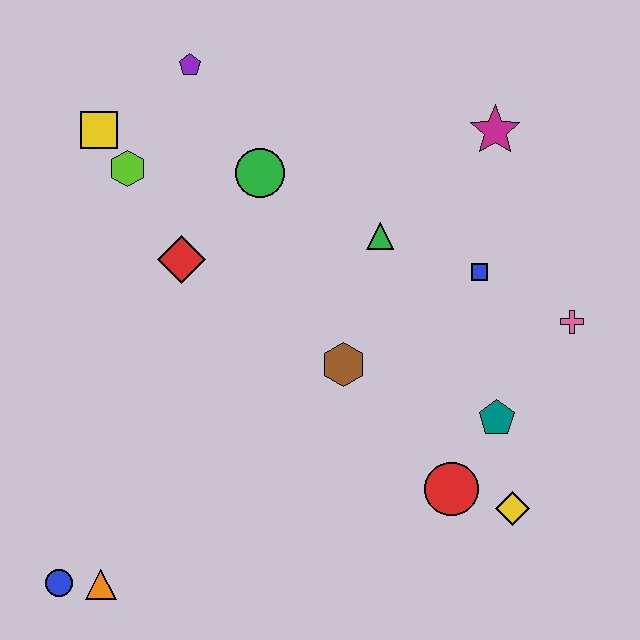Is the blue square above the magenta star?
No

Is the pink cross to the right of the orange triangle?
Yes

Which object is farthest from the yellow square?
The yellow diamond is farthest from the yellow square.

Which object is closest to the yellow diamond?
The red circle is closest to the yellow diamond.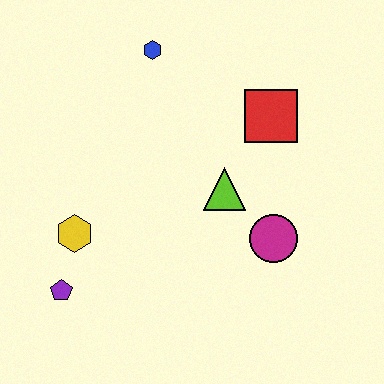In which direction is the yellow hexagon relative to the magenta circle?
The yellow hexagon is to the left of the magenta circle.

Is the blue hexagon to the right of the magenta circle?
No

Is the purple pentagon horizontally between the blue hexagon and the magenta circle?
No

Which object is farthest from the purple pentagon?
The red square is farthest from the purple pentagon.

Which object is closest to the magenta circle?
The lime triangle is closest to the magenta circle.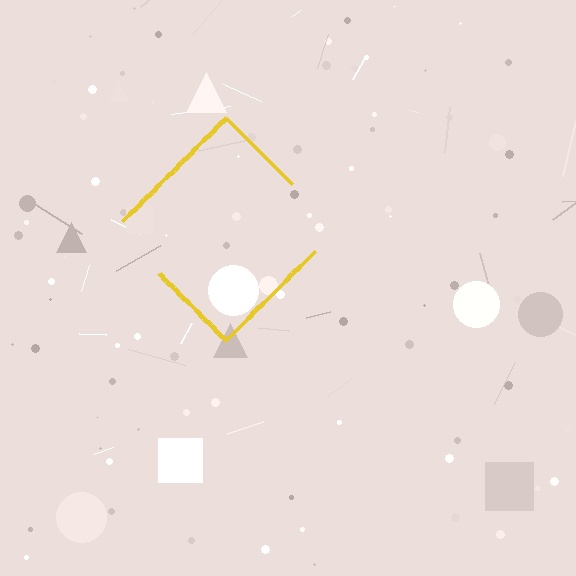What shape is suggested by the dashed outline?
The dashed outline suggests a diamond.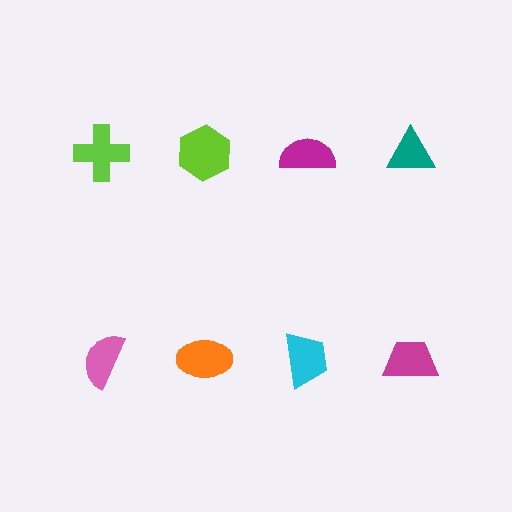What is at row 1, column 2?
A lime hexagon.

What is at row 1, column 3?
A magenta semicircle.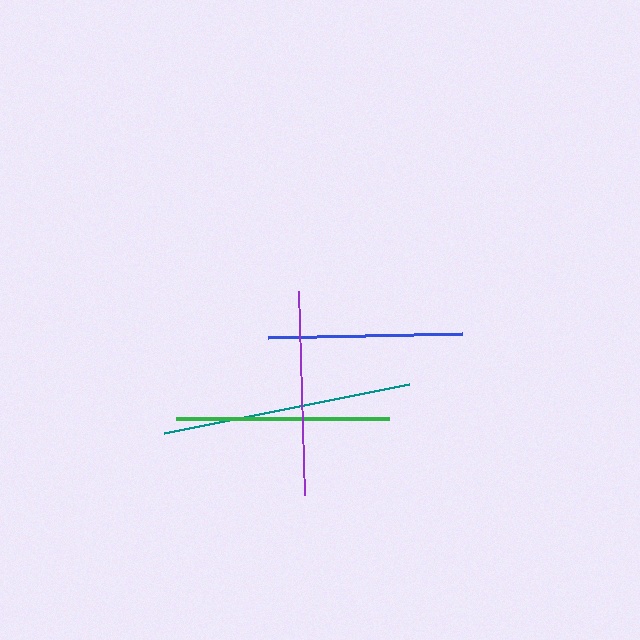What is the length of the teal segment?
The teal segment is approximately 249 pixels long.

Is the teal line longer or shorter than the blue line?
The teal line is longer than the blue line.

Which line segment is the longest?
The teal line is the longest at approximately 249 pixels.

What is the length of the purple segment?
The purple segment is approximately 204 pixels long.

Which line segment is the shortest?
The blue line is the shortest at approximately 194 pixels.